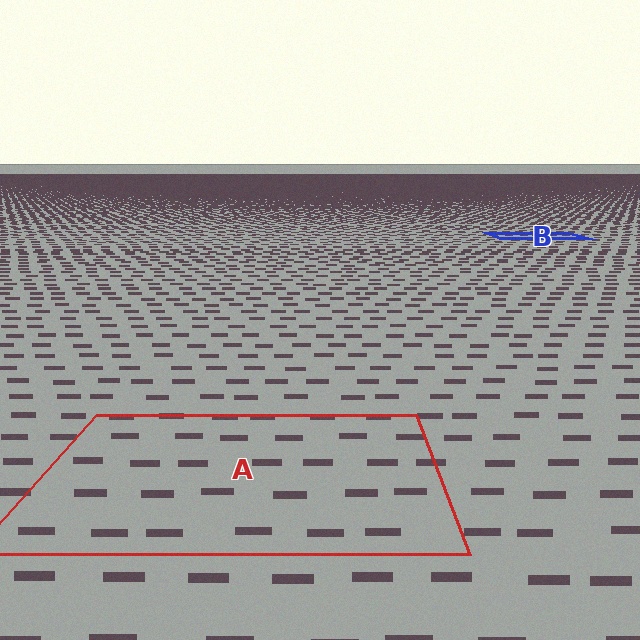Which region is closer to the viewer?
Region A is closer. The texture elements there are larger and more spread out.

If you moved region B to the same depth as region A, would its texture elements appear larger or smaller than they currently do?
They would appear larger. At a closer depth, the same texture elements are projected at a bigger on-screen size.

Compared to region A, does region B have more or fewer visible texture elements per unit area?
Region B has more texture elements per unit area — they are packed more densely because it is farther away.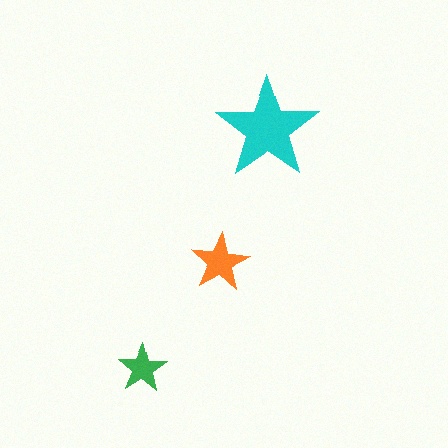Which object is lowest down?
The green star is bottommost.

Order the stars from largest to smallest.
the cyan one, the orange one, the green one.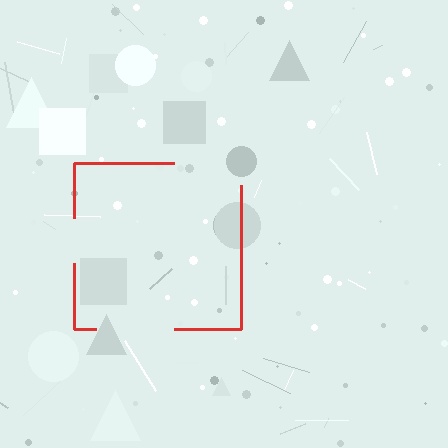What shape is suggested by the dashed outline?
The dashed outline suggests a square.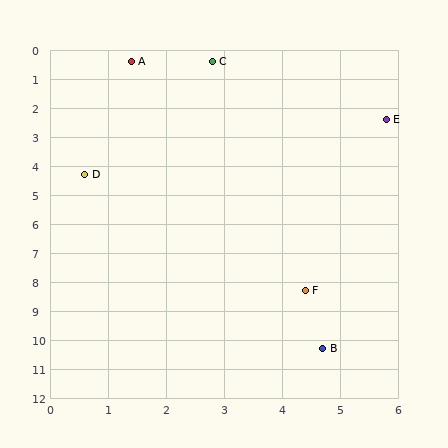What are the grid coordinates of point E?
Point E is at approximately (5.8, 2.4).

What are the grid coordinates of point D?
Point D is at approximately (0.6, 4.3).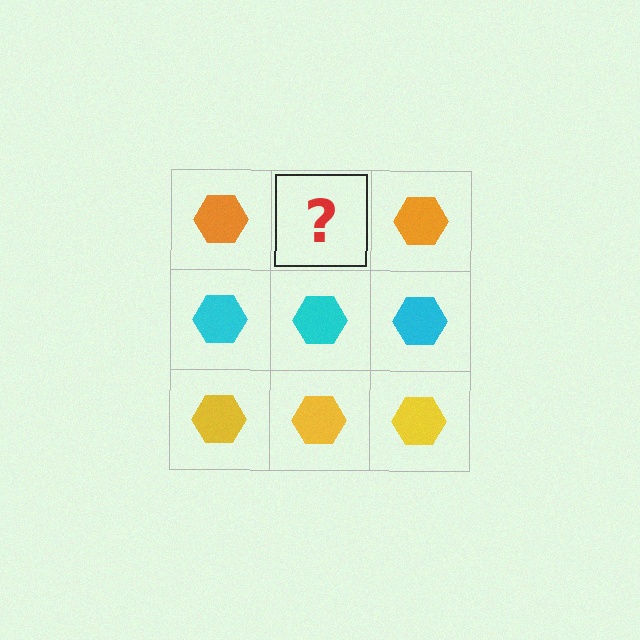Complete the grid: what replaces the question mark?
The question mark should be replaced with an orange hexagon.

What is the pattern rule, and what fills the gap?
The rule is that each row has a consistent color. The gap should be filled with an orange hexagon.